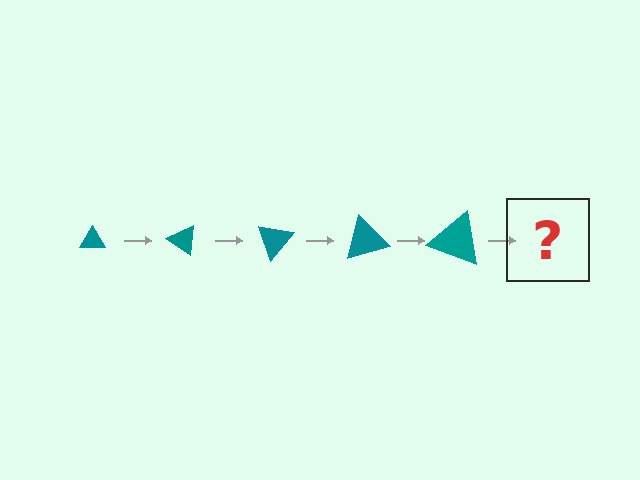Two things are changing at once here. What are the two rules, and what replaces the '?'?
The two rules are that the triangle grows larger each step and it rotates 35 degrees each step. The '?' should be a triangle, larger than the previous one and rotated 175 degrees from the start.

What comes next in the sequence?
The next element should be a triangle, larger than the previous one and rotated 175 degrees from the start.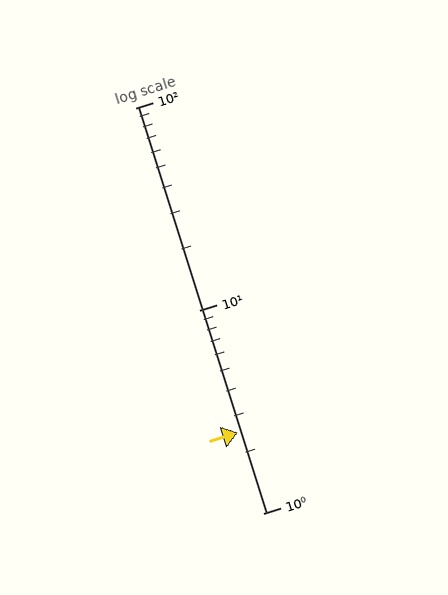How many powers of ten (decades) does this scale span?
The scale spans 2 decades, from 1 to 100.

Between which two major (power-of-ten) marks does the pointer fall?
The pointer is between 1 and 10.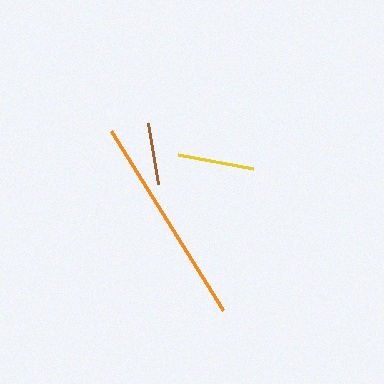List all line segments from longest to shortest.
From longest to shortest: orange, yellow, brown.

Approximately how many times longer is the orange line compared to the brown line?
The orange line is approximately 3.4 times the length of the brown line.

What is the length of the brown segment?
The brown segment is approximately 62 pixels long.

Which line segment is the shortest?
The brown line is the shortest at approximately 62 pixels.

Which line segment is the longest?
The orange line is the longest at approximately 211 pixels.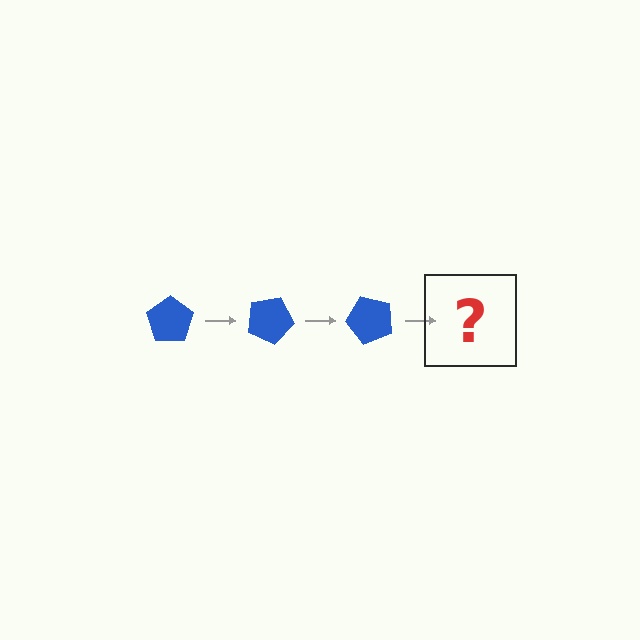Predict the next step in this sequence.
The next step is a blue pentagon rotated 75 degrees.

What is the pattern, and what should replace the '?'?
The pattern is that the pentagon rotates 25 degrees each step. The '?' should be a blue pentagon rotated 75 degrees.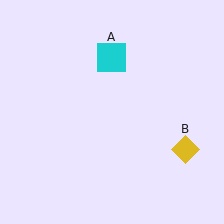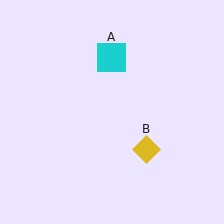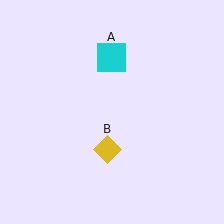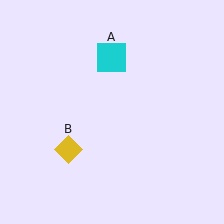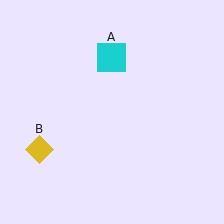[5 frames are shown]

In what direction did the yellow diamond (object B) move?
The yellow diamond (object B) moved left.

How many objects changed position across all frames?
1 object changed position: yellow diamond (object B).